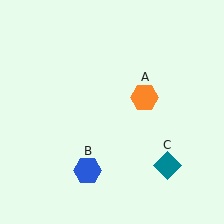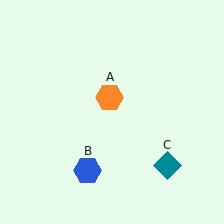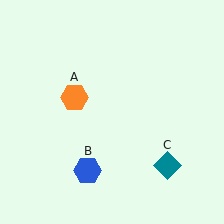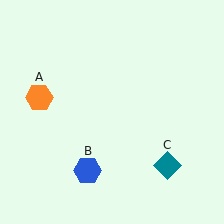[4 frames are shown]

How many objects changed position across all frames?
1 object changed position: orange hexagon (object A).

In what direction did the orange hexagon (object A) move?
The orange hexagon (object A) moved left.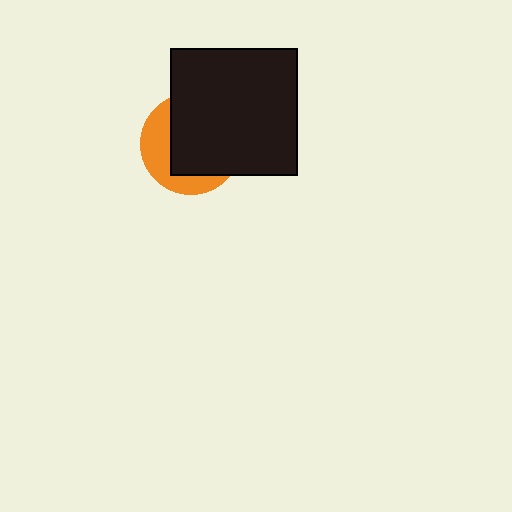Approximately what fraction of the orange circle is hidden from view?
Roughly 65% of the orange circle is hidden behind the black square.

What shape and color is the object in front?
The object in front is a black square.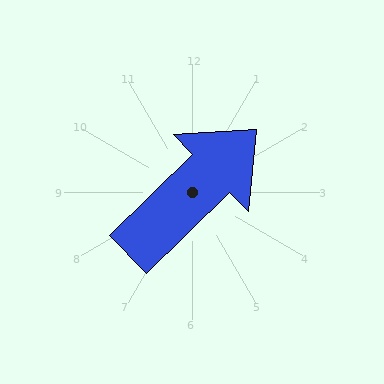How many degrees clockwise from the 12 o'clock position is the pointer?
Approximately 46 degrees.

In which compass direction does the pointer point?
Northeast.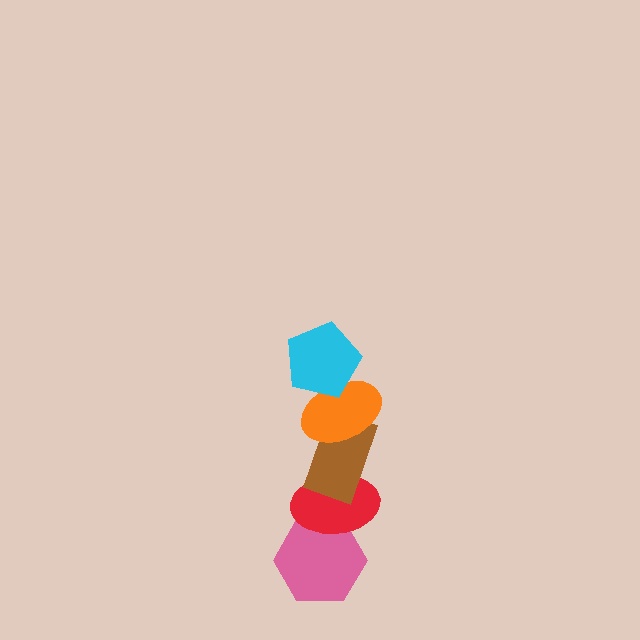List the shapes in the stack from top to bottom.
From top to bottom: the cyan pentagon, the orange ellipse, the brown rectangle, the red ellipse, the pink hexagon.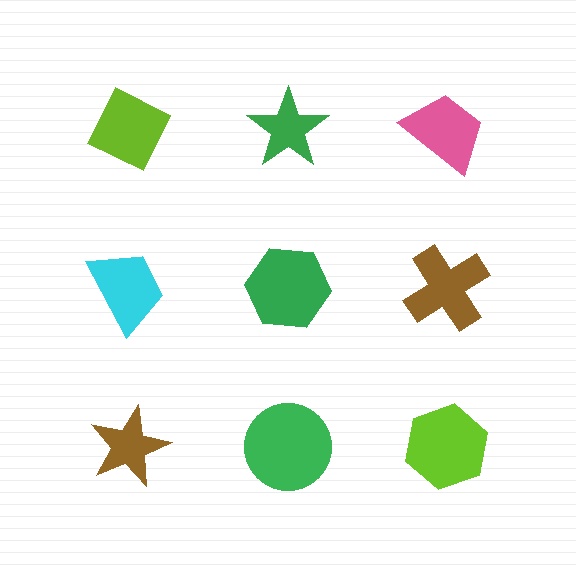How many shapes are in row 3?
3 shapes.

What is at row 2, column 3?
A brown cross.